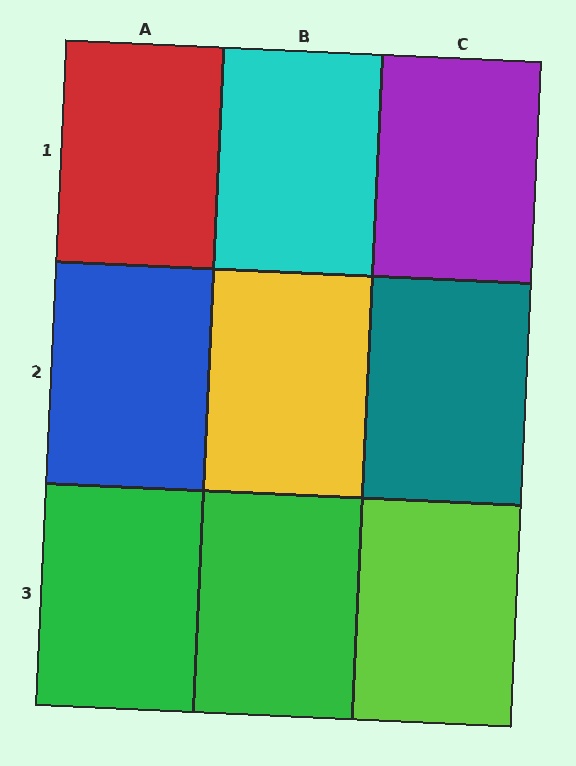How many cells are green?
2 cells are green.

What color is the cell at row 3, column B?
Green.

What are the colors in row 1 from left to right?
Red, cyan, purple.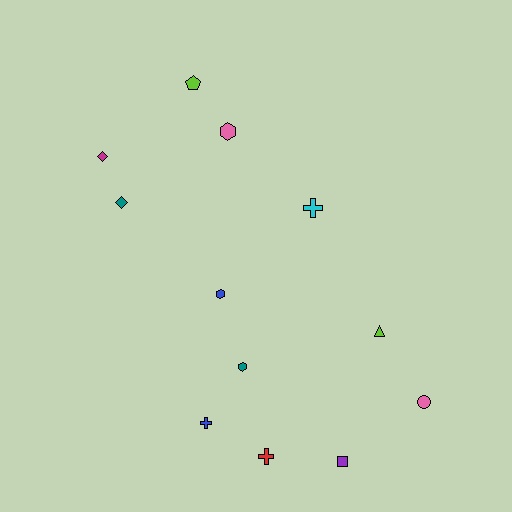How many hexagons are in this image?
There are 3 hexagons.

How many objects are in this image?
There are 12 objects.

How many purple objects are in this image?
There is 1 purple object.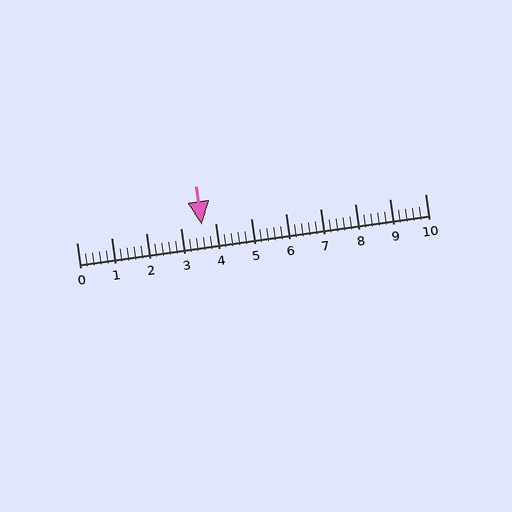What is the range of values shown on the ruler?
The ruler shows values from 0 to 10.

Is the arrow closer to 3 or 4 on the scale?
The arrow is closer to 4.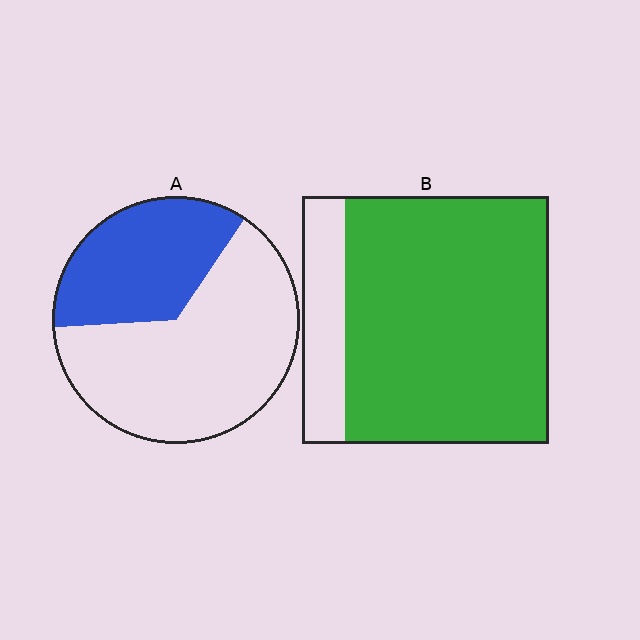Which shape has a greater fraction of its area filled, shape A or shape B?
Shape B.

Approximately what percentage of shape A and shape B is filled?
A is approximately 35% and B is approximately 85%.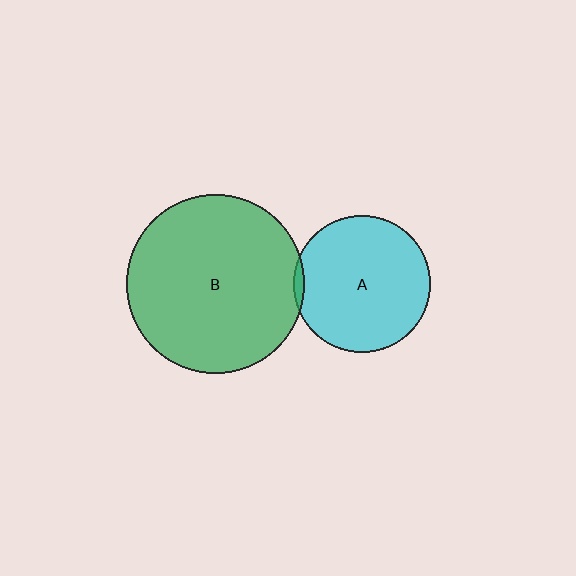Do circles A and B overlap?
Yes.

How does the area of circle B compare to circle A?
Approximately 1.7 times.